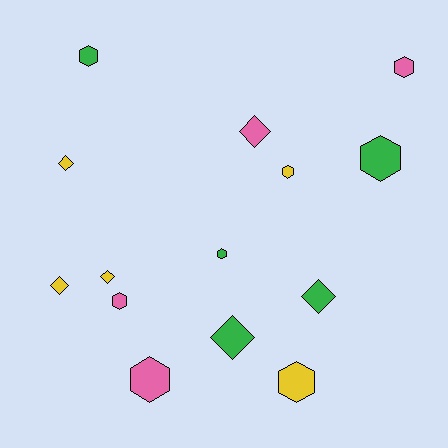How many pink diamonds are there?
There is 1 pink diamond.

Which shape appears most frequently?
Hexagon, with 8 objects.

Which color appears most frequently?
Green, with 5 objects.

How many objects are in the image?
There are 14 objects.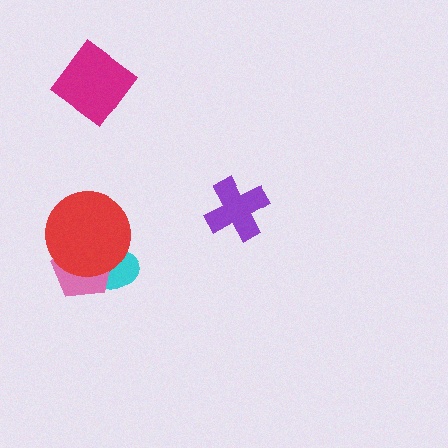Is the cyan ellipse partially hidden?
Yes, it is partially covered by another shape.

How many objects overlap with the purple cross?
0 objects overlap with the purple cross.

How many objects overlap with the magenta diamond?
0 objects overlap with the magenta diamond.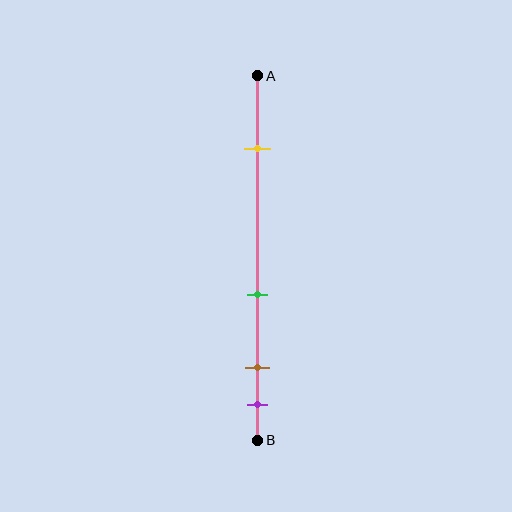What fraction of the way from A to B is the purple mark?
The purple mark is approximately 90% (0.9) of the way from A to B.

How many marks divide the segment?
There are 4 marks dividing the segment.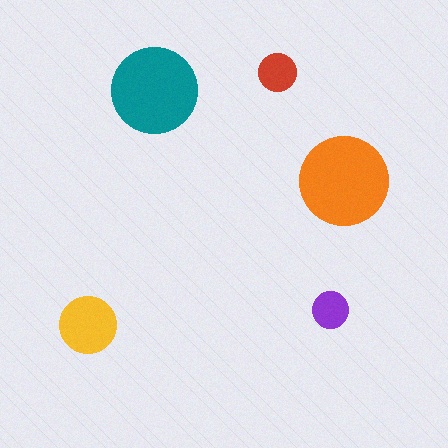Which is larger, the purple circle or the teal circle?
The teal one.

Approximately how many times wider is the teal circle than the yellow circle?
About 1.5 times wider.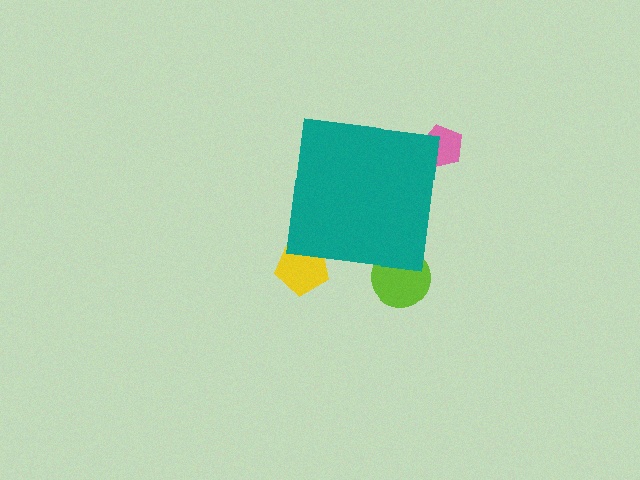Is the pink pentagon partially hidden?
Yes, the pink pentagon is partially hidden behind the teal square.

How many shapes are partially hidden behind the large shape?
3 shapes are partially hidden.